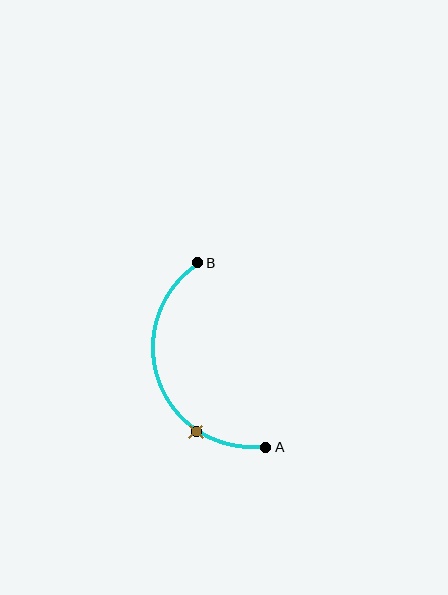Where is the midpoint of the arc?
The arc midpoint is the point on the curve farthest from the straight line joining A and B. It sits to the left of that line.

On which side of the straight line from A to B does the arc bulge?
The arc bulges to the left of the straight line connecting A and B.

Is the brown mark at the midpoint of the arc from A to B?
No. The brown mark lies on the arc but is closer to endpoint A. The arc midpoint would be at the point on the curve equidistant along the arc from both A and B.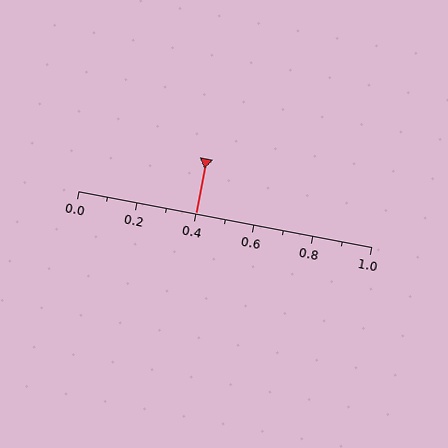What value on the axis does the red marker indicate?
The marker indicates approximately 0.4.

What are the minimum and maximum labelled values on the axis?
The axis runs from 0.0 to 1.0.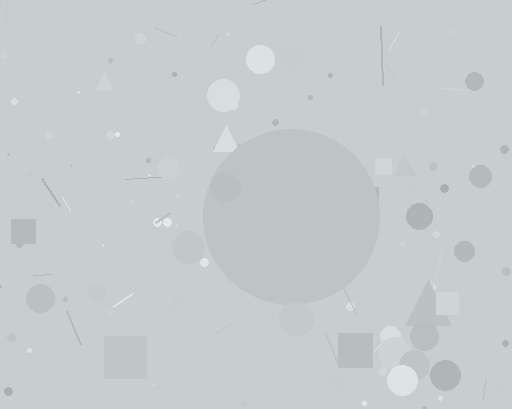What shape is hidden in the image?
A circle is hidden in the image.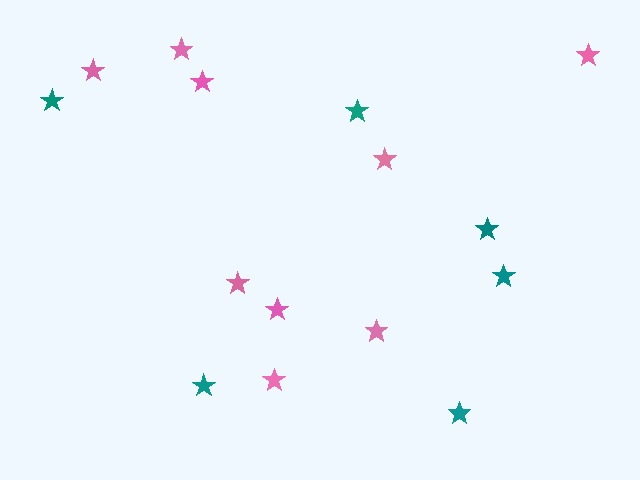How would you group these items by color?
There are 2 groups: one group of pink stars (9) and one group of teal stars (6).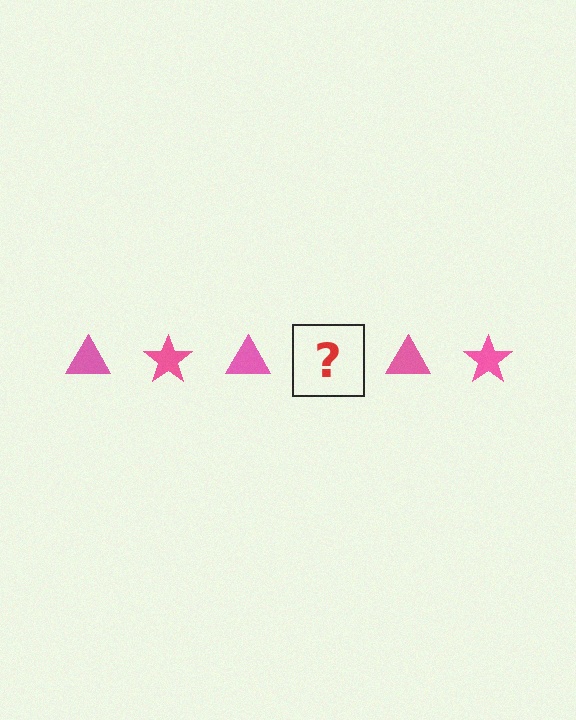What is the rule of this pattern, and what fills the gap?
The rule is that the pattern cycles through triangle, star shapes in pink. The gap should be filled with a pink star.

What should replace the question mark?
The question mark should be replaced with a pink star.